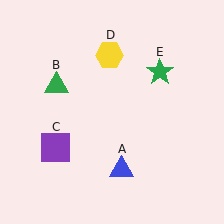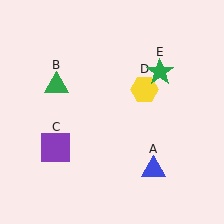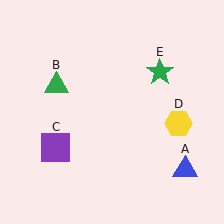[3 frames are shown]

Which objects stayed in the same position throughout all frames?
Green triangle (object B) and purple square (object C) and green star (object E) remained stationary.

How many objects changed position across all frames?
2 objects changed position: blue triangle (object A), yellow hexagon (object D).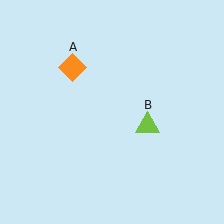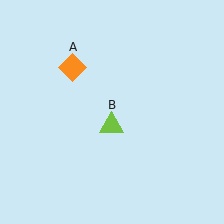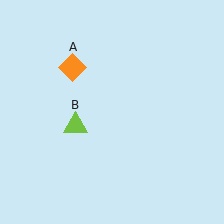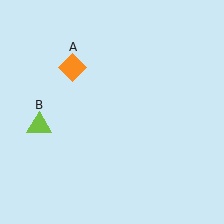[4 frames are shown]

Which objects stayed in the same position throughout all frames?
Orange diamond (object A) remained stationary.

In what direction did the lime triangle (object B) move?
The lime triangle (object B) moved left.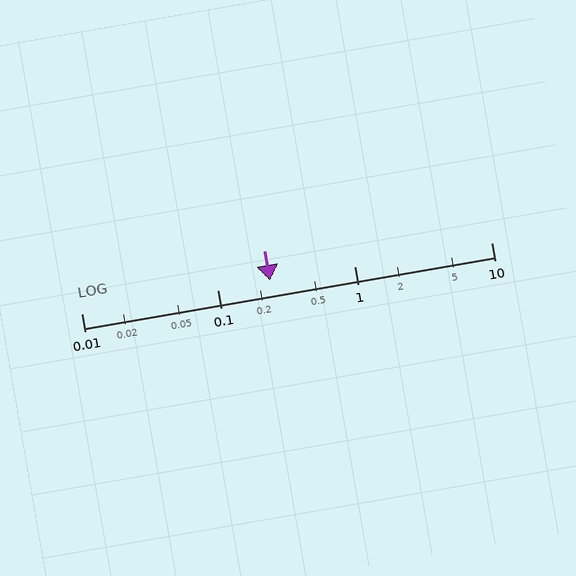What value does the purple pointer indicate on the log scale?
The pointer indicates approximately 0.24.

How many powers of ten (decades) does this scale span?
The scale spans 3 decades, from 0.01 to 10.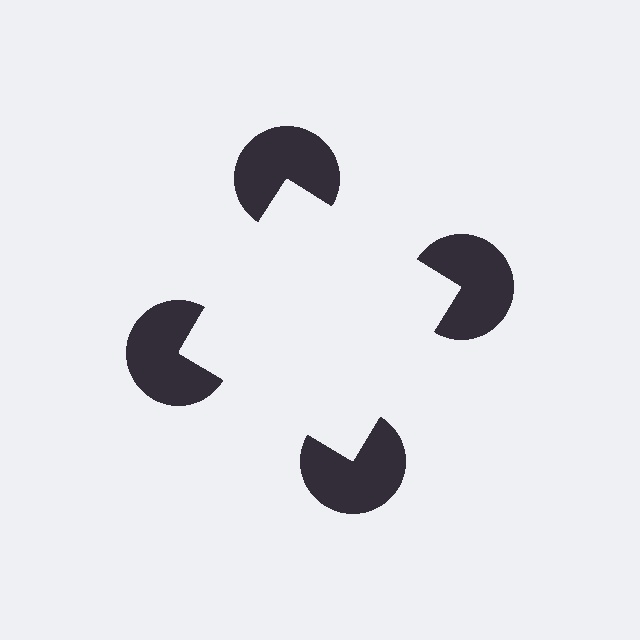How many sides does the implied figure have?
4 sides.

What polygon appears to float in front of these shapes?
An illusory square — its edges are inferred from the aligned wedge cuts in the pac-man discs, not physically drawn.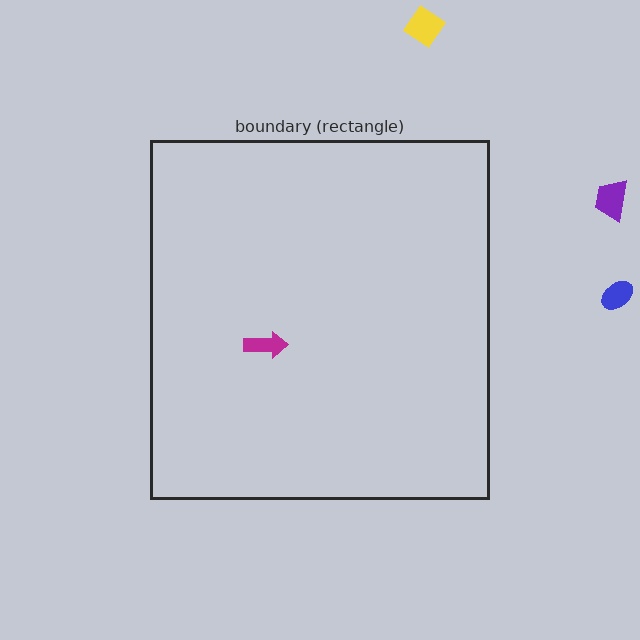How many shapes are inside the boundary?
1 inside, 3 outside.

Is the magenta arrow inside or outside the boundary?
Inside.